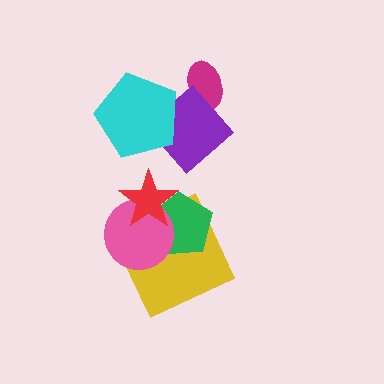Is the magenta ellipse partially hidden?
Yes, it is partially covered by another shape.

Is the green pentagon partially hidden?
Yes, it is partially covered by another shape.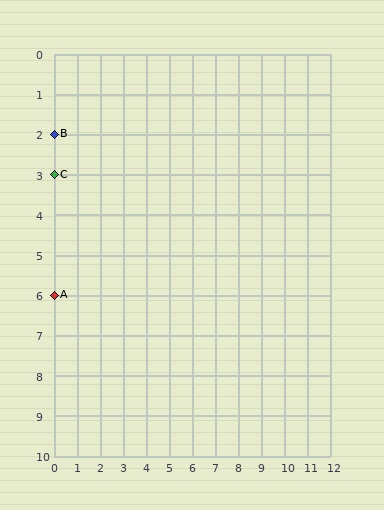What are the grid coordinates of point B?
Point B is at grid coordinates (0, 2).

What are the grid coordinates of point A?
Point A is at grid coordinates (0, 6).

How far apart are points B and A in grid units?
Points B and A are 4 rows apart.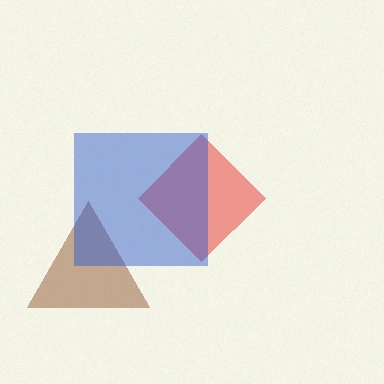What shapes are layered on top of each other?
The layered shapes are: a brown triangle, a red diamond, a blue square.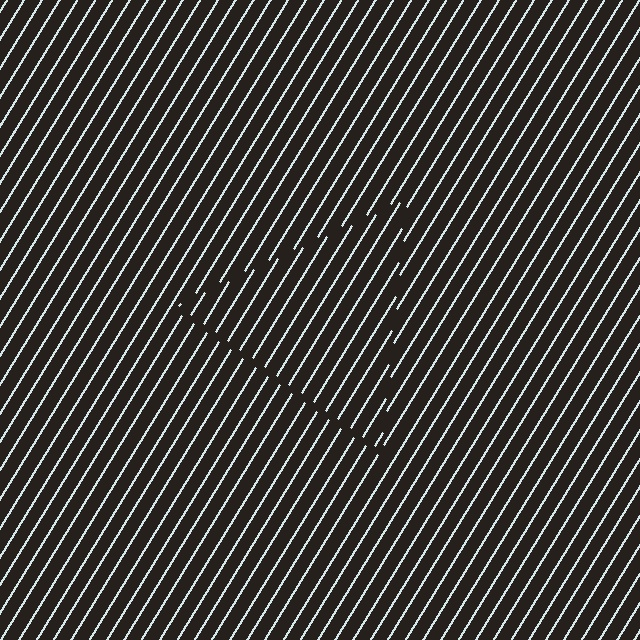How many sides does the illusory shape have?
3 sides — the line-ends trace a triangle.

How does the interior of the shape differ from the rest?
The interior of the shape contains the same grating, shifted by half a period — the contour is defined by the phase discontinuity where line-ends from the inner and outer gratings abut.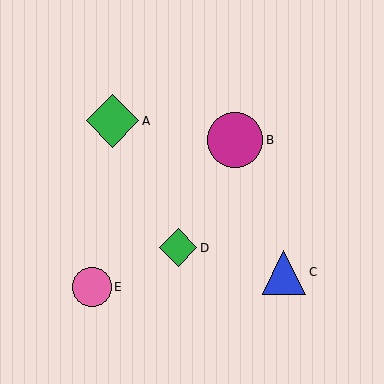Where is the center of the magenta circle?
The center of the magenta circle is at (235, 140).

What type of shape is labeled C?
Shape C is a blue triangle.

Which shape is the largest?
The magenta circle (labeled B) is the largest.